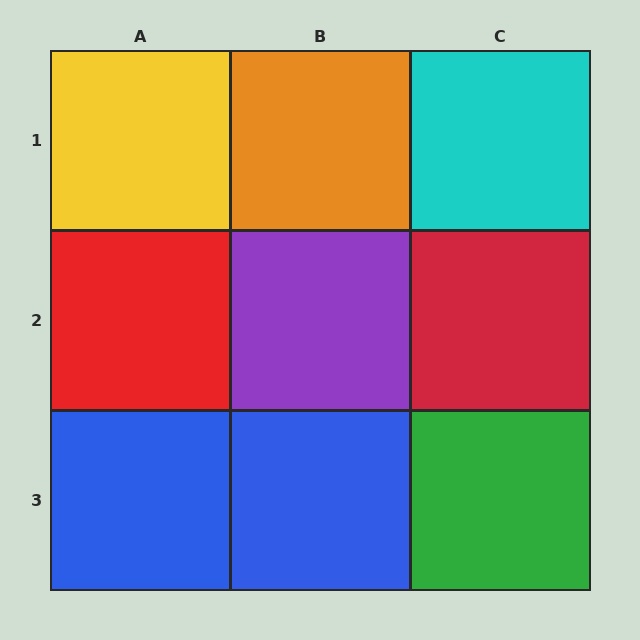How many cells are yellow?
1 cell is yellow.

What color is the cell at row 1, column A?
Yellow.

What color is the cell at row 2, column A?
Red.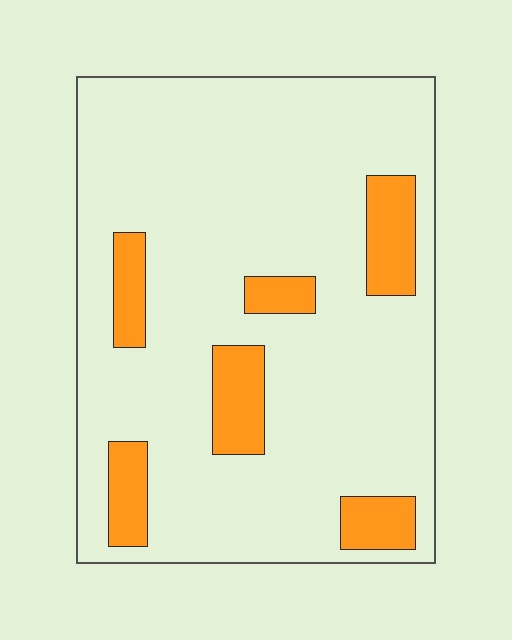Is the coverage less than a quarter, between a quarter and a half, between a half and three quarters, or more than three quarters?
Less than a quarter.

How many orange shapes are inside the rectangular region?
6.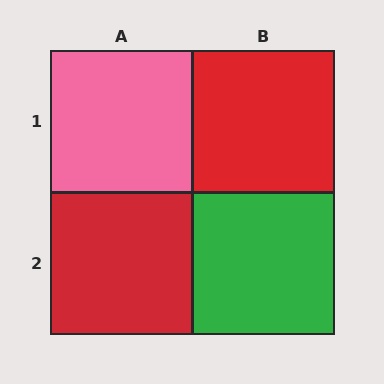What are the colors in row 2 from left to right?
Red, green.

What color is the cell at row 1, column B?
Red.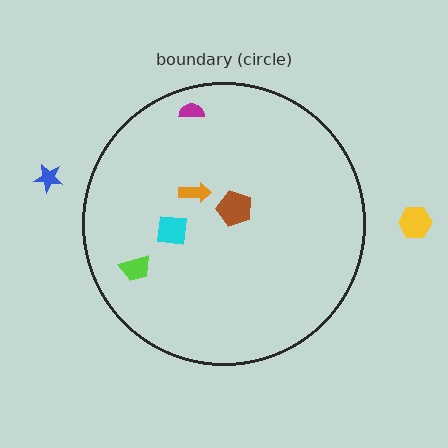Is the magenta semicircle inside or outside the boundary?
Inside.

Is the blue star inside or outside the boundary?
Outside.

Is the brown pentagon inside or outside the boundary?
Inside.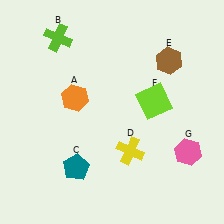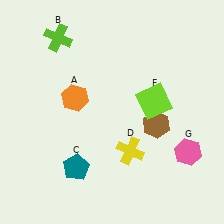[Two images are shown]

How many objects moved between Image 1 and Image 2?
1 object moved between the two images.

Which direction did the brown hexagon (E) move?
The brown hexagon (E) moved down.